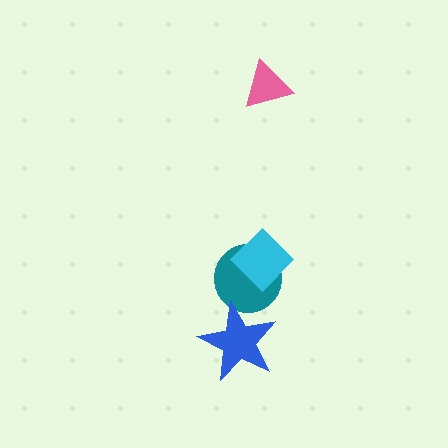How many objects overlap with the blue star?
1 object overlaps with the blue star.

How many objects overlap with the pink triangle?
0 objects overlap with the pink triangle.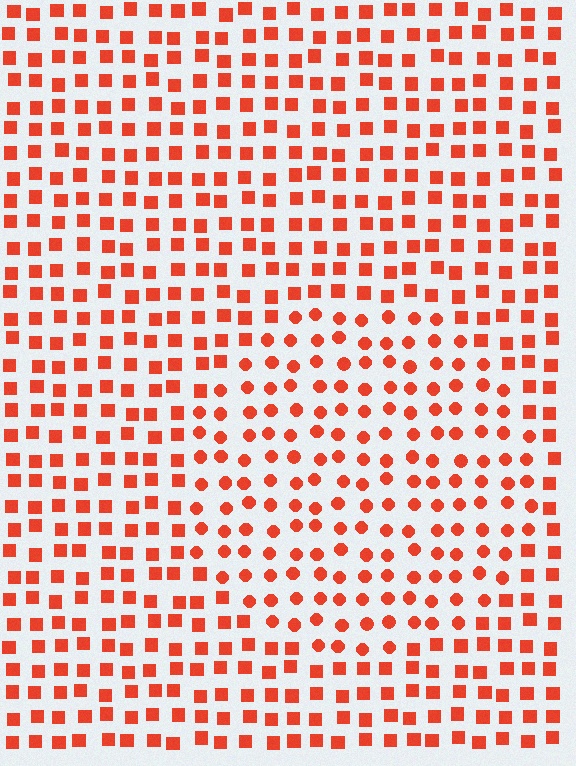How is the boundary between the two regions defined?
The boundary is defined by a change in element shape: circles inside vs. squares outside. All elements share the same color and spacing.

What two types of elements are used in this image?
The image uses circles inside the circle region and squares outside it.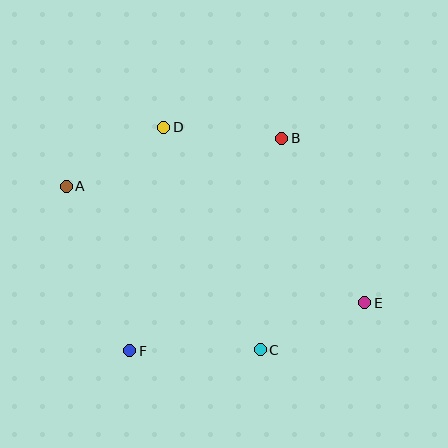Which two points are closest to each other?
Points A and D are closest to each other.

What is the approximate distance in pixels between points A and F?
The distance between A and F is approximately 176 pixels.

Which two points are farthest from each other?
Points A and E are farthest from each other.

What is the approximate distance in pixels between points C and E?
The distance between C and E is approximately 114 pixels.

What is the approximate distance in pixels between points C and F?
The distance between C and F is approximately 131 pixels.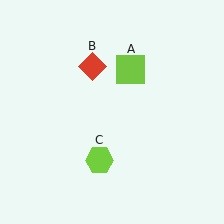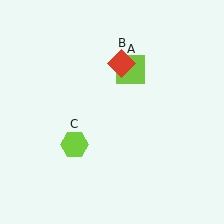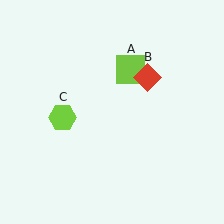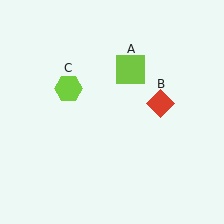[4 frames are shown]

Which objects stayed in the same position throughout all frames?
Lime square (object A) remained stationary.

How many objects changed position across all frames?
2 objects changed position: red diamond (object B), lime hexagon (object C).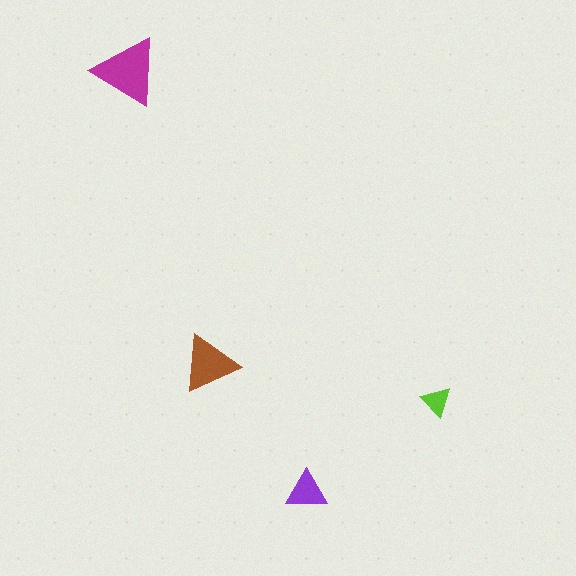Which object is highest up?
The magenta triangle is topmost.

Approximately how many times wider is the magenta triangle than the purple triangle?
About 1.5 times wider.